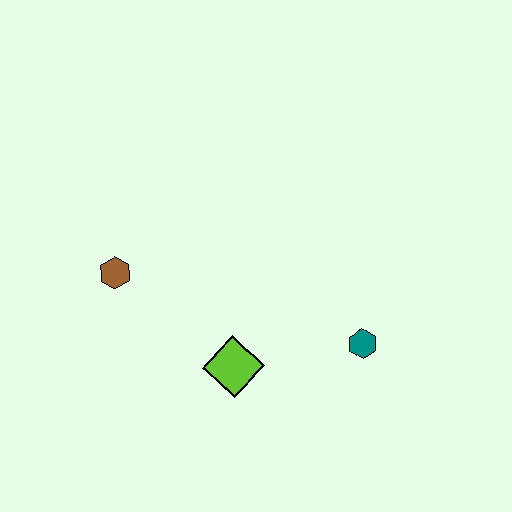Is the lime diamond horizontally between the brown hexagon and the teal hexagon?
Yes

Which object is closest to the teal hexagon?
The lime diamond is closest to the teal hexagon.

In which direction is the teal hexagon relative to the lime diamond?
The teal hexagon is to the right of the lime diamond.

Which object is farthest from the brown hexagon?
The teal hexagon is farthest from the brown hexagon.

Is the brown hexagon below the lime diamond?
No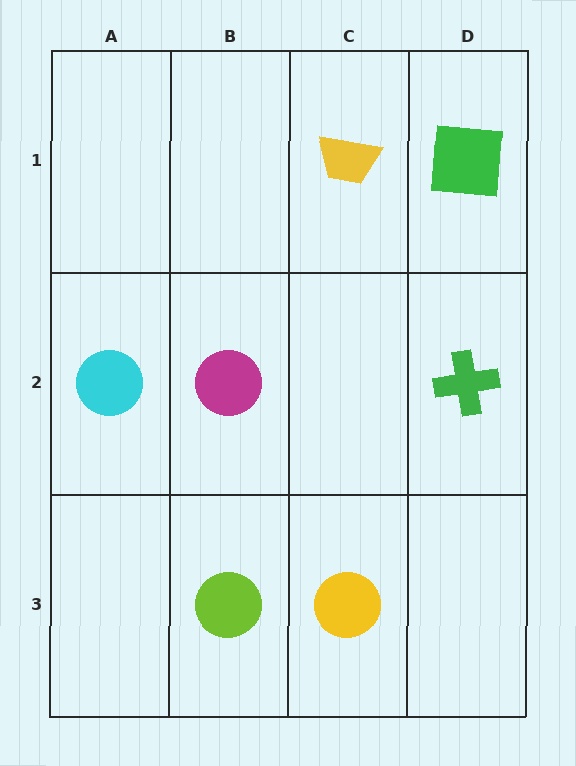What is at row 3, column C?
A yellow circle.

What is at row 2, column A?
A cyan circle.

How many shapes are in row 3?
2 shapes.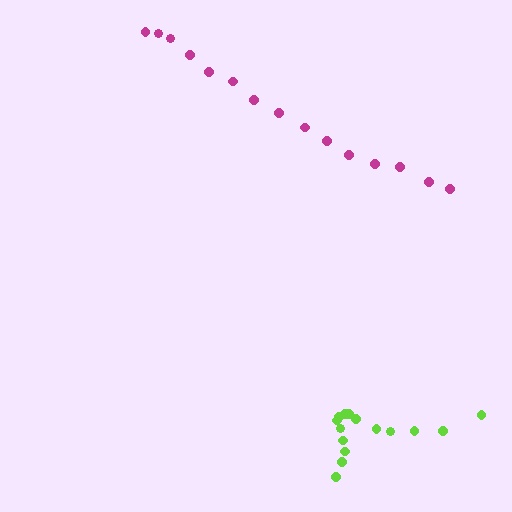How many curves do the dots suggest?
There are 2 distinct paths.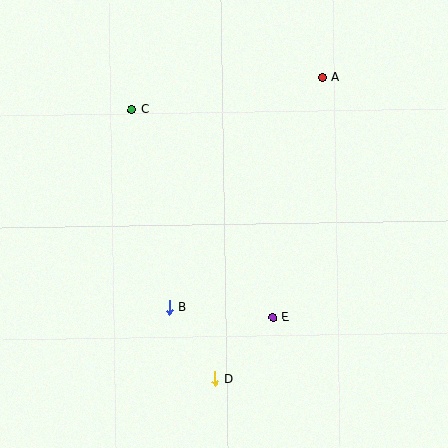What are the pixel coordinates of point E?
Point E is at (273, 318).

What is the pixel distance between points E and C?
The distance between E and C is 251 pixels.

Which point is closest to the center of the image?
Point B at (170, 307) is closest to the center.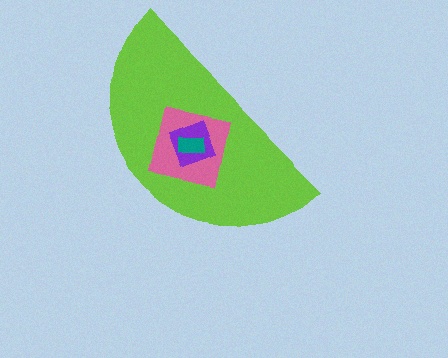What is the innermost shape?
The teal rectangle.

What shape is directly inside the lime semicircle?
The pink square.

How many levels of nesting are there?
4.